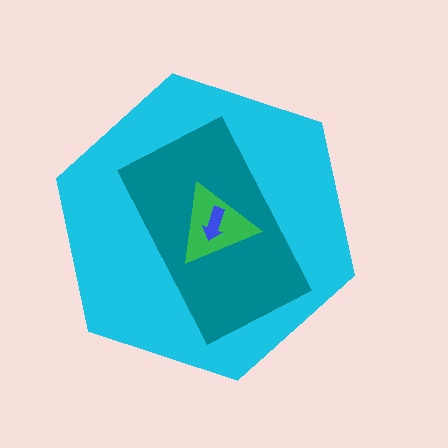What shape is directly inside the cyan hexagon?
The teal rectangle.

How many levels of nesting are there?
4.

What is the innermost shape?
The blue arrow.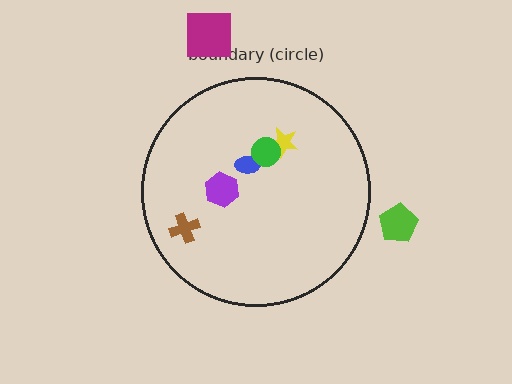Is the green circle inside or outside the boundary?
Inside.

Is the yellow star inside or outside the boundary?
Inside.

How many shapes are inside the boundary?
5 inside, 2 outside.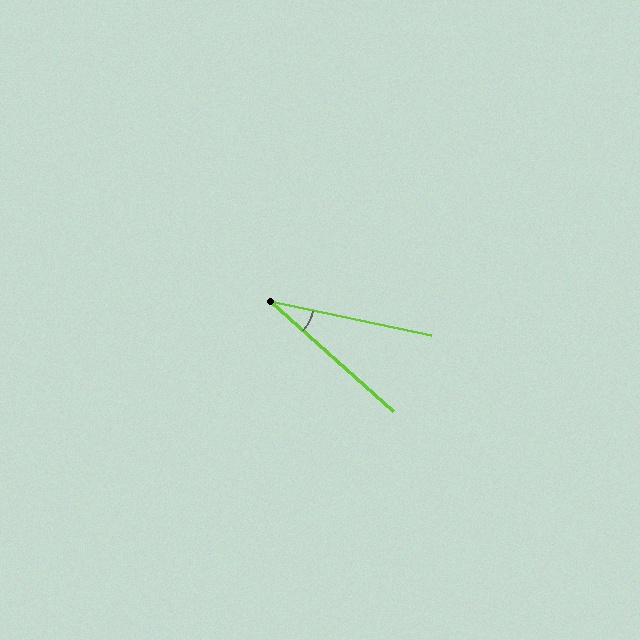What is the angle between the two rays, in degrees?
Approximately 30 degrees.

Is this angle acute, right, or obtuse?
It is acute.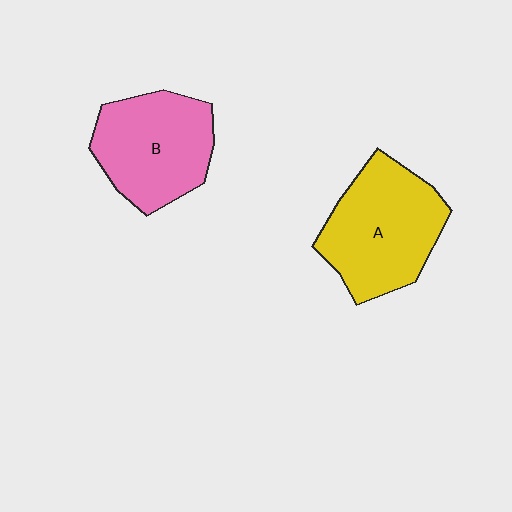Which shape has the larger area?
Shape A (yellow).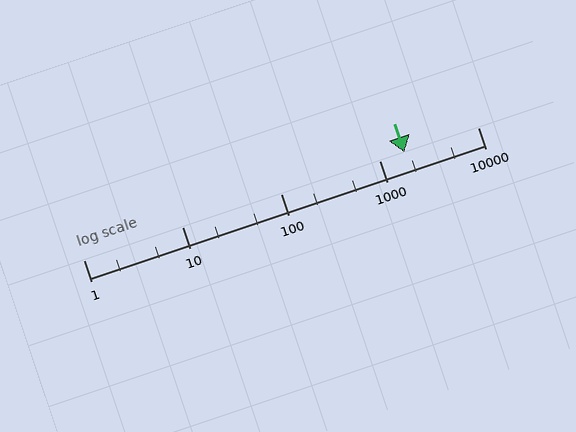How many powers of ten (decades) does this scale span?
The scale spans 4 decades, from 1 to 10000.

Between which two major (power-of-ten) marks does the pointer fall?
The pointer is between 1000 and 10000.